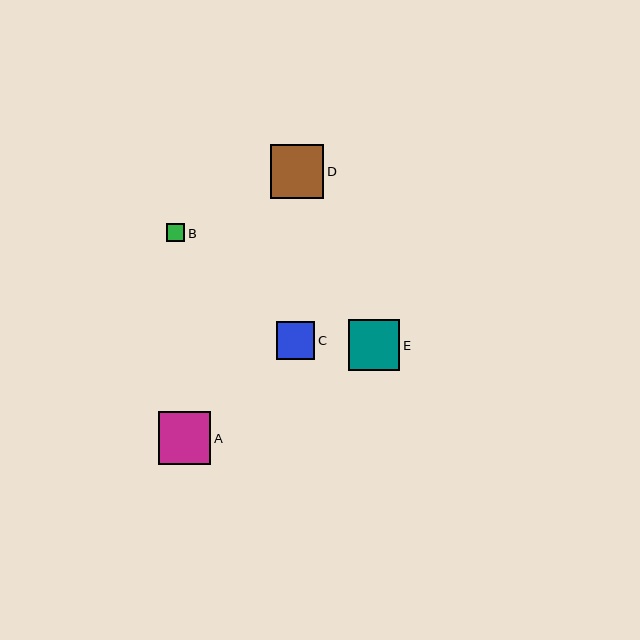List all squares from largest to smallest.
From largest to smallest: D, A, E, C, B.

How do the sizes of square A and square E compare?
Square A and square E are approximately the same size.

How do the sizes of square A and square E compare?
Square A and square E are approximately the same size.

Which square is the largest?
Square D is the largest with a size of approximately 53 pixels.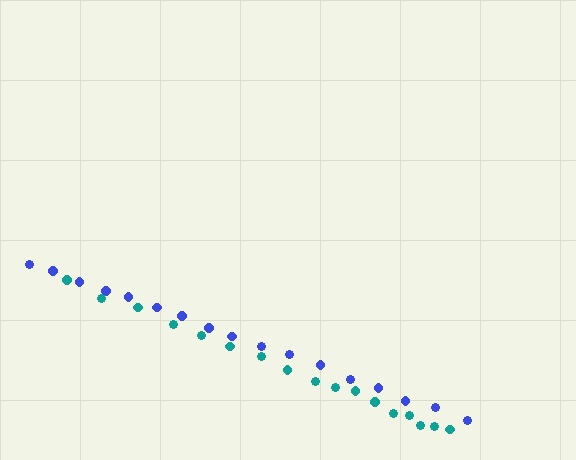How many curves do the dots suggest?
There are 2 distinct paths.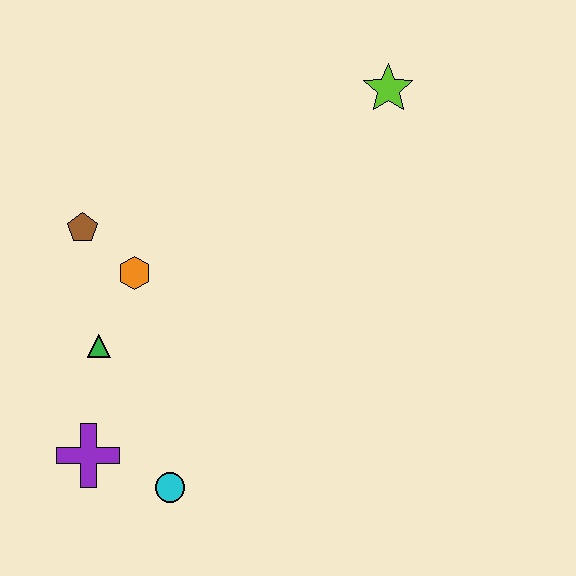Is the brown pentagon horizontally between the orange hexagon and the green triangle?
No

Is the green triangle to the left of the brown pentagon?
No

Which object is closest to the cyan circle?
The purple cross is closest to the cyan circle.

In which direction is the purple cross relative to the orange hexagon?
The purple cross is below the orange hexagon.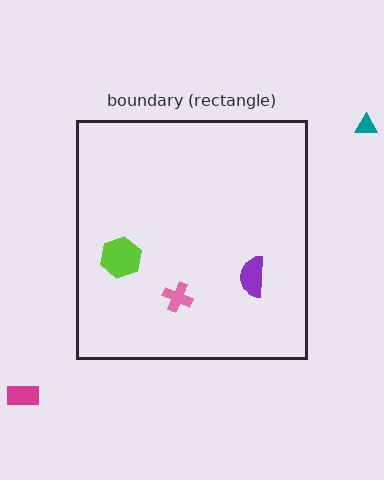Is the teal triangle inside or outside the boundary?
Outside.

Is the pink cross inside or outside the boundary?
Inside.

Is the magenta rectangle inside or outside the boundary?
Outside.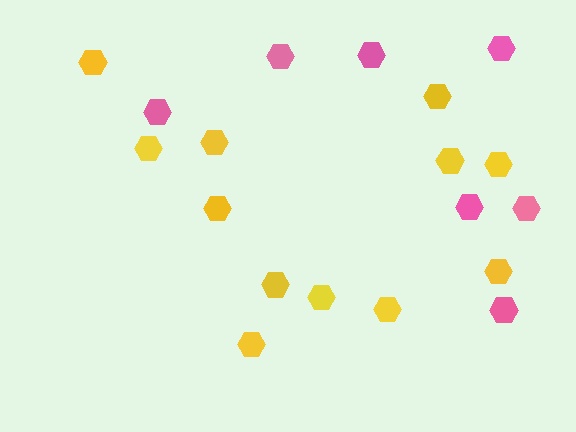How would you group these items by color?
There are 2 groups: one group of yellow hexagons (12) and one group of pink hexagons (7).